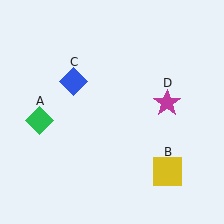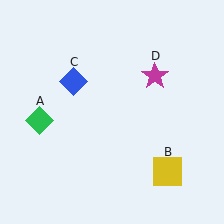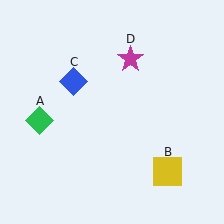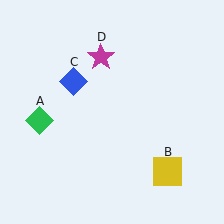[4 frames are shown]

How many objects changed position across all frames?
1 object changed position: magenta star (object D).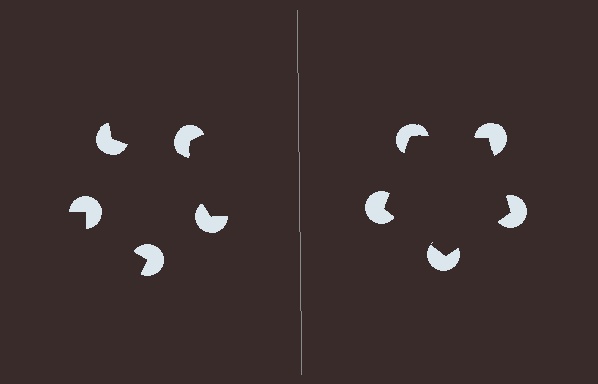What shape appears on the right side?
An illusory pentagon.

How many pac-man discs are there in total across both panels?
10 — 5 on each side.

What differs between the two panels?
The pac-man discs are positioned identically on both sides; only the wedge orientations differ. On the right they align to a pentagon; on the left they are misaligned.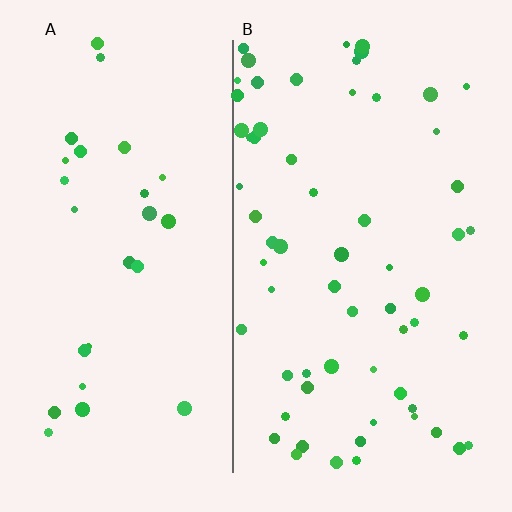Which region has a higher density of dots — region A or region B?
B (the right).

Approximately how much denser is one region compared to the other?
Approximately 2.3× — region B over region A.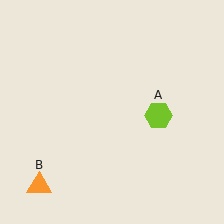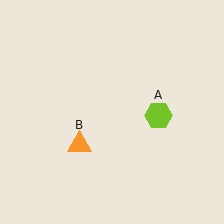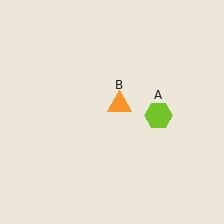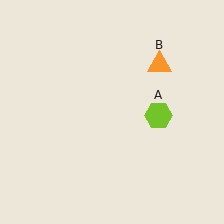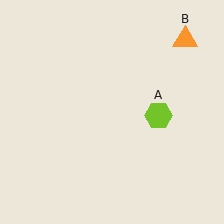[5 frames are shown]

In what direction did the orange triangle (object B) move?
The orange triangle (object B) moved up and to the right.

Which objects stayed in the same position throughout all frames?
Lime hexagon (object A) remained stationary.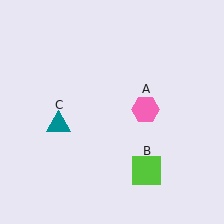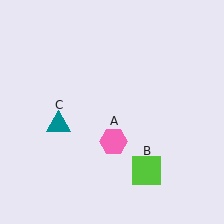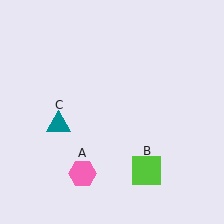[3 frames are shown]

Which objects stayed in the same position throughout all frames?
Lime square (object B) and teal triangle (object C) remained stationary.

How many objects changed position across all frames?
1 object changed position: pink hexagon (object A).